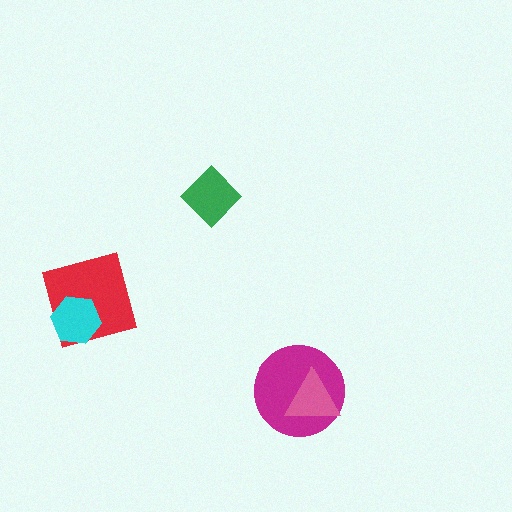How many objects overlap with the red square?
1 object overlaps with the red square.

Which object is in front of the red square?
The cyan hexagon is in front of the red square.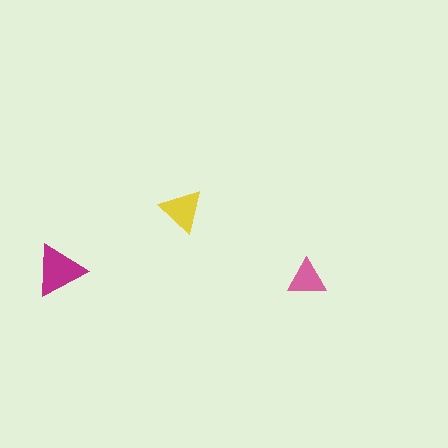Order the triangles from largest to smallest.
the magenta one, the yellow one, the pink one.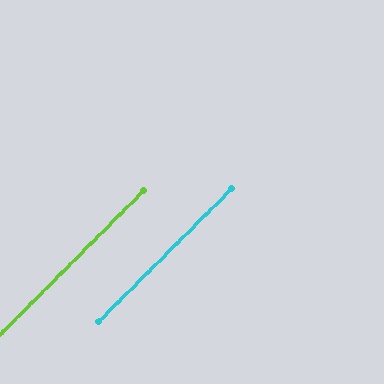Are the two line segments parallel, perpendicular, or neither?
Parallel — their directions differ by only 0.0°.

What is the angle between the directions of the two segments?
Approximately 0 degrees.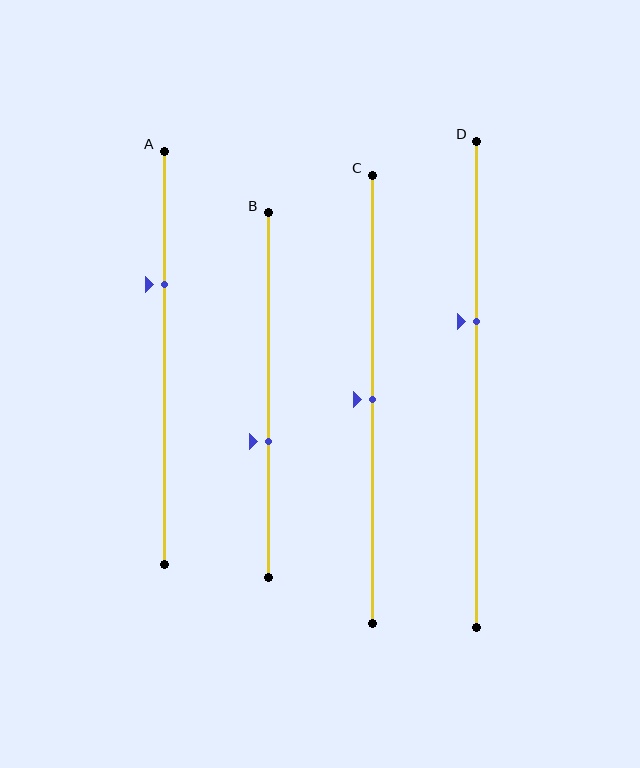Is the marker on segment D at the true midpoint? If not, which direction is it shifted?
No, the marker on segment D is shifted upward by about 13% of the segment length.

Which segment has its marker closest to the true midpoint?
Segment C has its marker closest to the true midpoint.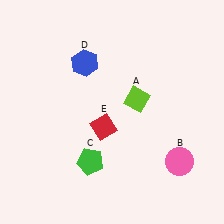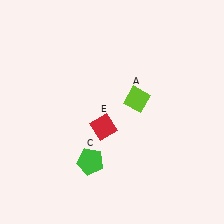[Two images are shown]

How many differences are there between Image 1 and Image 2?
There are 2 differences between the two images.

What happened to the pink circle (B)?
The pink circle (B) was removed in Image 2. It was in the bottom-right area of Image 1.